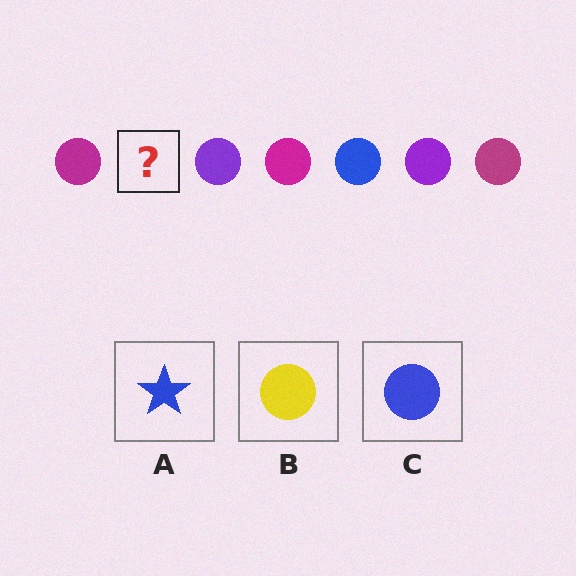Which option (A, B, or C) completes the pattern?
C.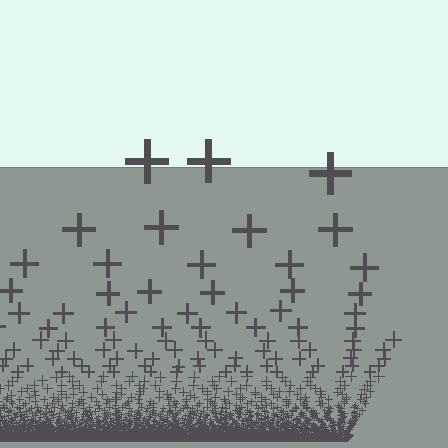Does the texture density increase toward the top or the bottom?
Density increases toward the bottom.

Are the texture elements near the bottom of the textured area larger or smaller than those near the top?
Smaller. The gradient is inverted — elements near the bottom are smaller and denser.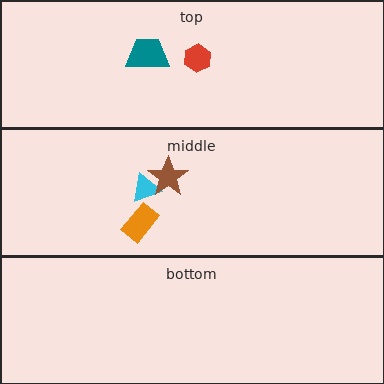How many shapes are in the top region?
2.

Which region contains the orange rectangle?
The middle region.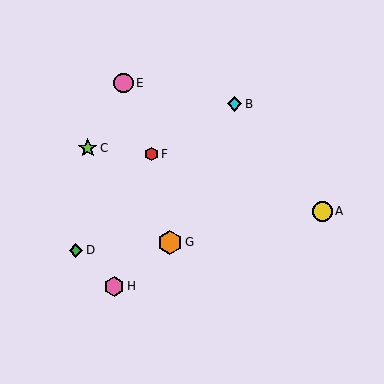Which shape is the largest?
The orange hexagon (labeled G) is the largest.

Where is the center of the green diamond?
The center of the green diamond is at (76, 250).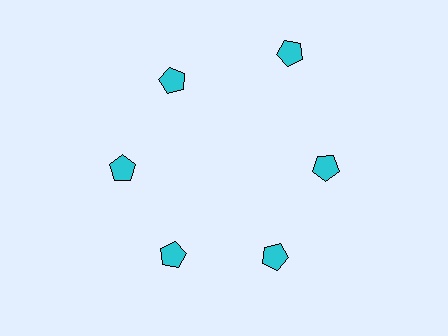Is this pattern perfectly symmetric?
No. The 6 cyan pentagons are arranged in a ring, but one element near the 1 o'clock position is pushed outward from the center, breaking the 6-fold rotational symmetry.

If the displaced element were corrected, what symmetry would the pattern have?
It would have 6-fold rotational symmetry — the pattern would map onto itself every 60 degrees.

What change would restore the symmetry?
The symmetry would be restored by moving it inward, back onto the ring so that all 6 pentagons sit at equal angles and equal distance from the center.